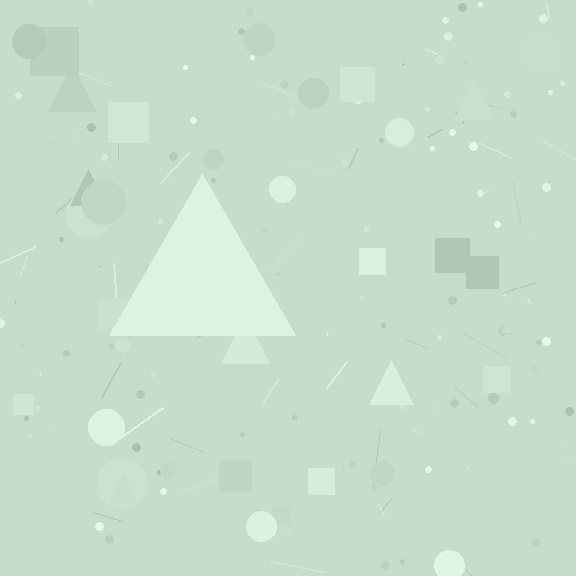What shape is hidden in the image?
A triangle is hidden in the image.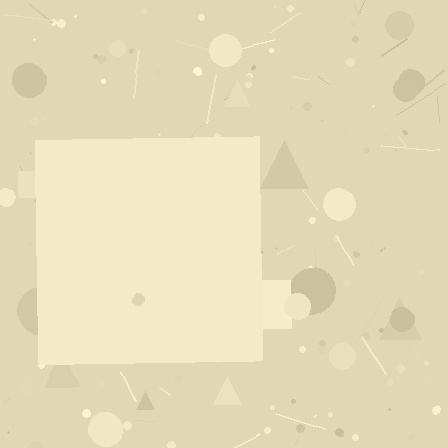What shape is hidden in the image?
A square is hidden in the image.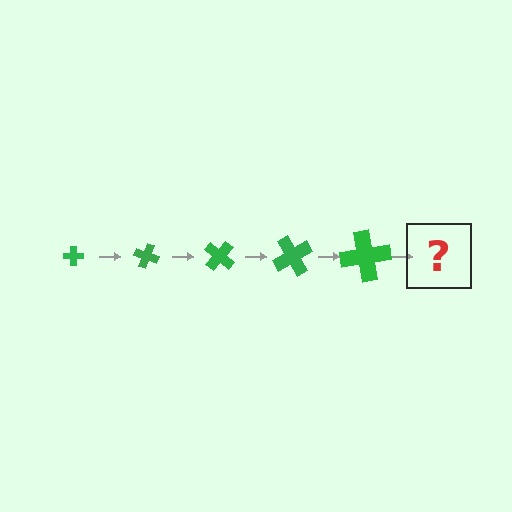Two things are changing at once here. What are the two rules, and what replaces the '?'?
The two rules are that the cross grows larger each step and it rotates 20 degrees each step. The '?' should be a cross, larger than the previous one and rotated 100 degrees from the start.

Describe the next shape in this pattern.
It should be a cross, larger than the previous one and rotated 100 degrees from the start.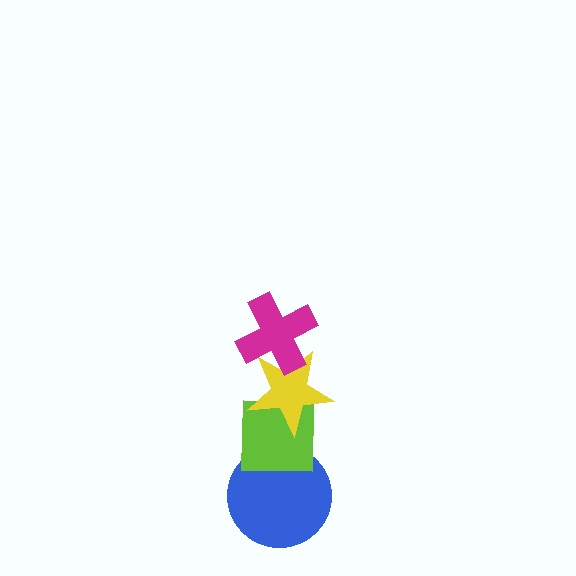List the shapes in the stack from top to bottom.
From top to bottom: the magenta cross, the yellow star, the lime square, the blue circle.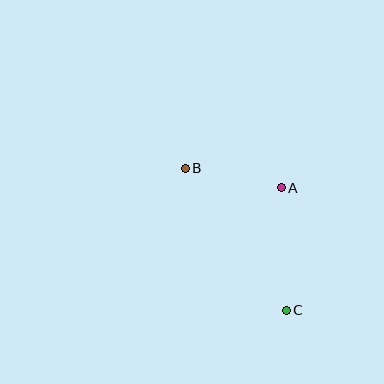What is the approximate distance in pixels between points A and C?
The distance between A and C is approximately 122 pixels.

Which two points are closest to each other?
Points A and B are closest to each other.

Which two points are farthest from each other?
Points B and C are farthest from each other.